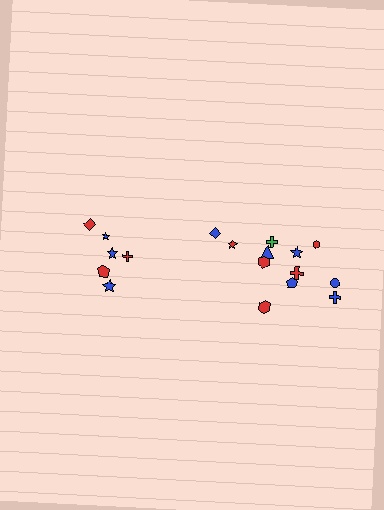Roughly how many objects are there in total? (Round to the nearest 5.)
Roughly 20 objects in total.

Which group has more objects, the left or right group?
The right group.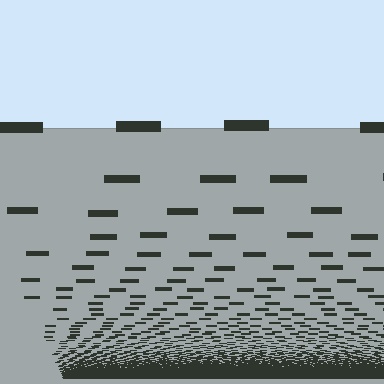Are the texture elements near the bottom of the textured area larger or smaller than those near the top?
Smaller. The gradient is inverted — elements near the bottom are smaller and denser.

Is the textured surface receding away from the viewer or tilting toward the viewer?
The surface appears to tilt toward the viewer. Texture elements get larger and sparser toward the top.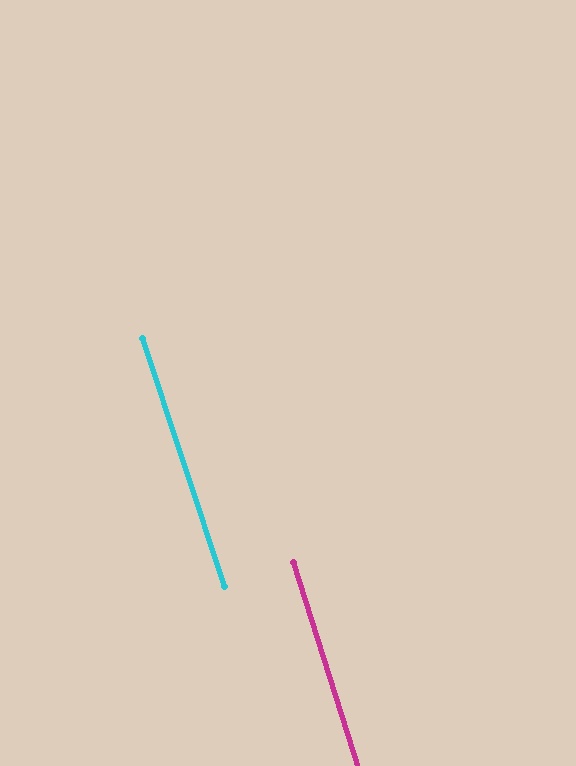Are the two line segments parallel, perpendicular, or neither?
Parallel — their directions differ by only 0.7°.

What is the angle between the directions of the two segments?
Approximately 1 degree.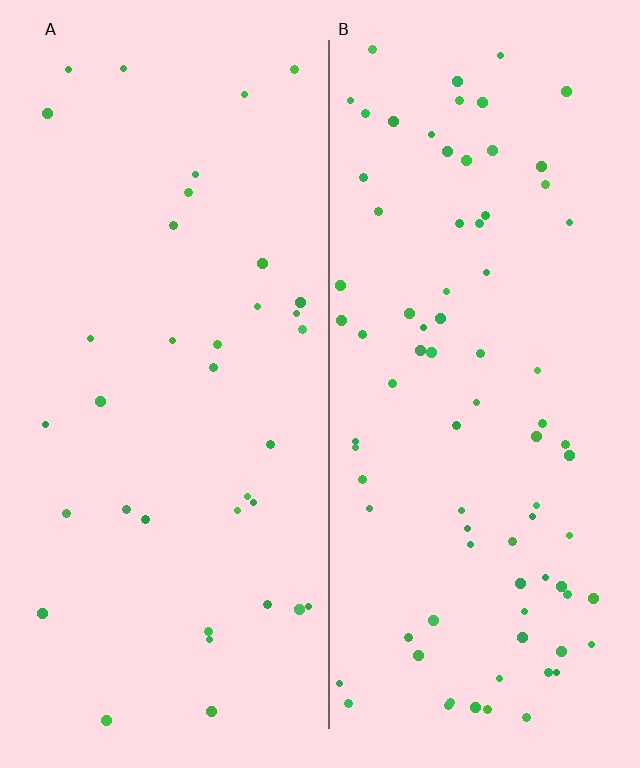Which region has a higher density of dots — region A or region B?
B (the right).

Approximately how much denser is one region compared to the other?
Approximately 2.3× — region B over region A.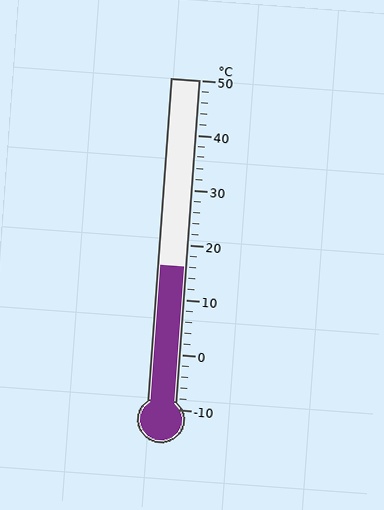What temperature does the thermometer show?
The thermometer shows approximately 16°C.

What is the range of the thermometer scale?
The thermometer scale ranges from -10°C to 50°C.